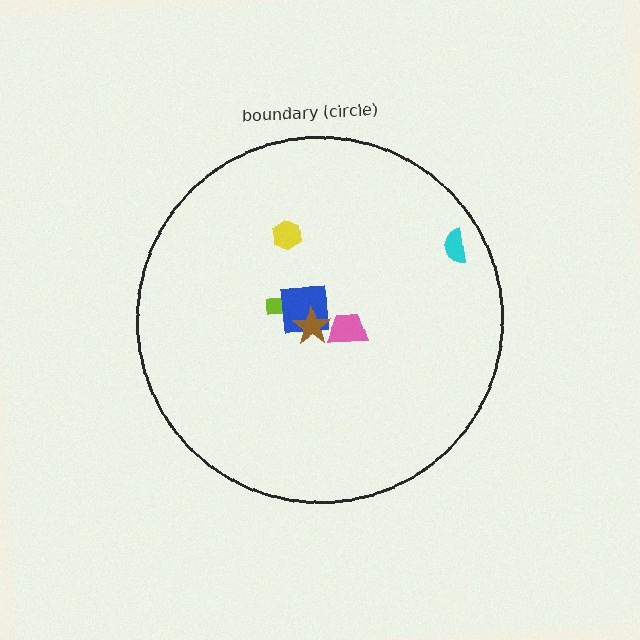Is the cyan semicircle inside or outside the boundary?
Inside.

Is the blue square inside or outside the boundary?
Inside.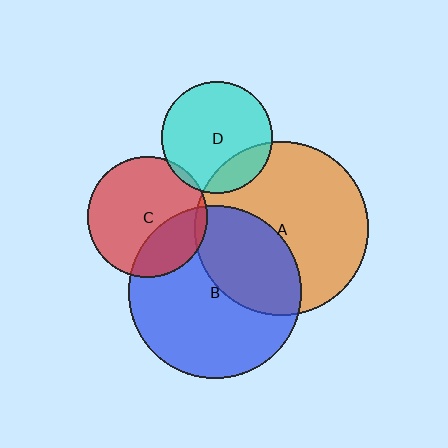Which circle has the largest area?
Circle A (orange).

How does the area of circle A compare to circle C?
Approximately 2.1 times.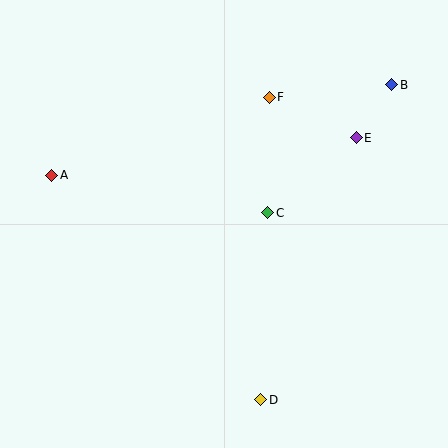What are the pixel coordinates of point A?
Point A is at (52, 175).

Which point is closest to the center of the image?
Point C at (268, 213) is closest to the center.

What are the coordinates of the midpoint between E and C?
The midpoint between E and C is at (312, 175).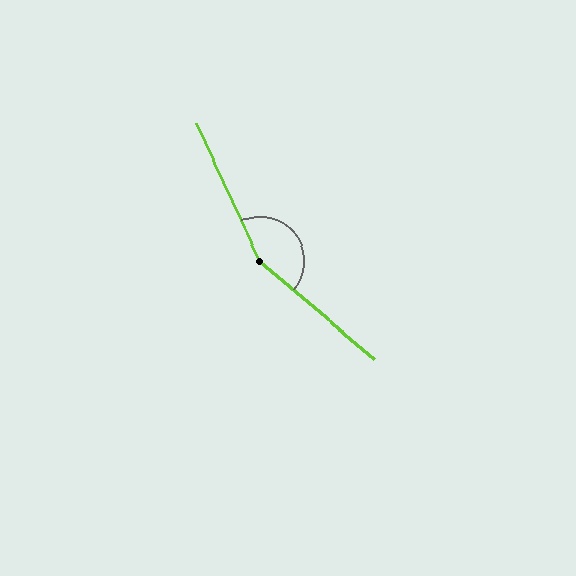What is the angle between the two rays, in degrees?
Approximately 155 degrees.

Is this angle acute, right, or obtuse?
It is obtuse.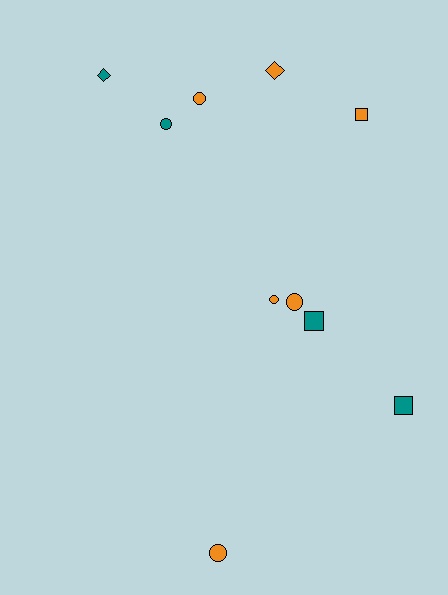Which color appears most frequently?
Orange, with 6 objects.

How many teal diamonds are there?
There is 1 teal diamond.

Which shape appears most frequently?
Circle, with 5 objects.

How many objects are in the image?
There are 10 objects.